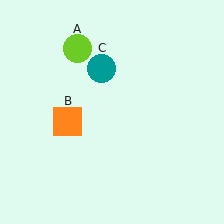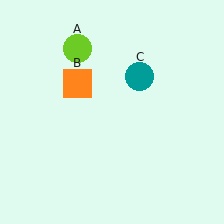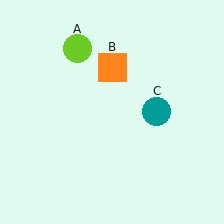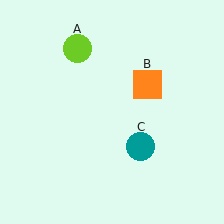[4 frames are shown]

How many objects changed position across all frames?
2 objects changed position: orange square (object B), teal circle (object C).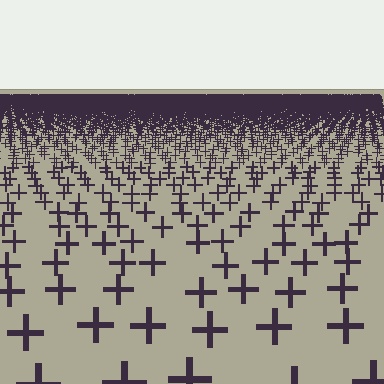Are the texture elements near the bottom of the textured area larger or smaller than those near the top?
Larger. Near the bottom, elements are closer to the viewer and appear at a bigger on-screen size.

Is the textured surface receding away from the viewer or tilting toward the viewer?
The surface is receding away from the viewer. Texture elements get smaller and denser toward the top.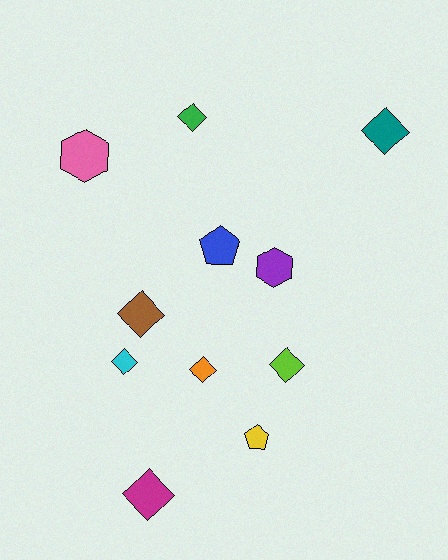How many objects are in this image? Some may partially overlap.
There are 11 objects.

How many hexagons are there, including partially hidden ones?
There are 2 hexagons.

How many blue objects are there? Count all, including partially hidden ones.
There is 1 blue object.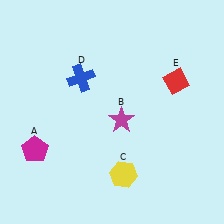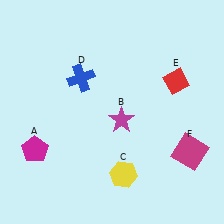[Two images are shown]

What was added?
A magenta square (F) was added in Image 2.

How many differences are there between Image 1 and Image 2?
There is 1 difference between the two images.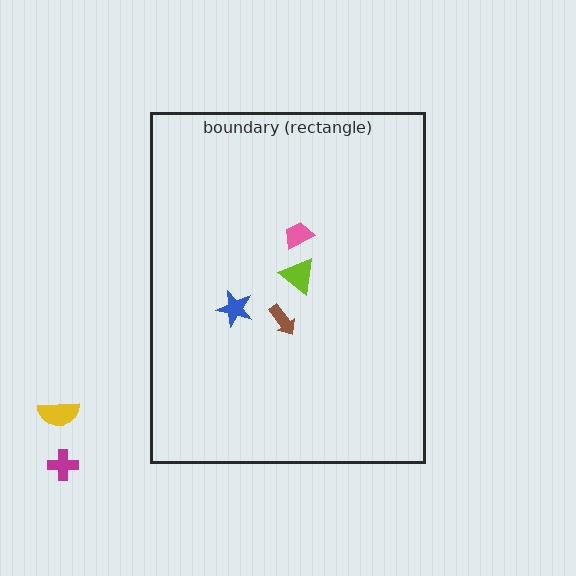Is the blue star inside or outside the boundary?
Inside.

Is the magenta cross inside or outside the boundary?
Outside.